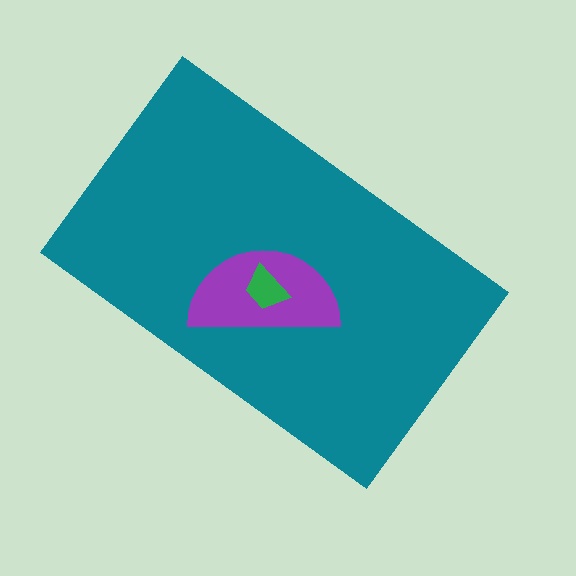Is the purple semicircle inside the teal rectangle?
Yes.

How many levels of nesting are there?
3.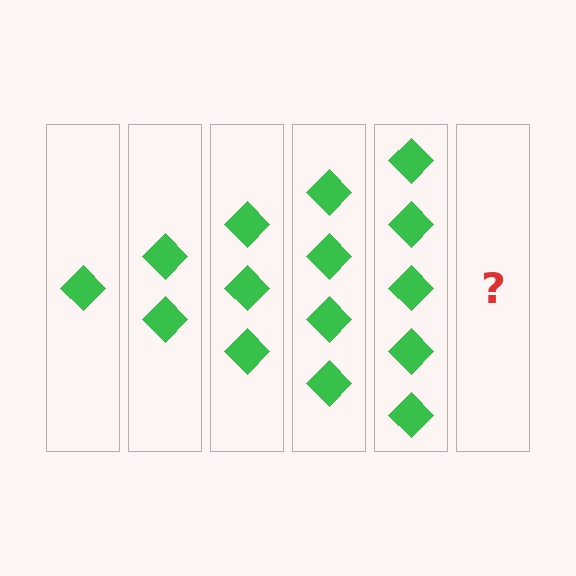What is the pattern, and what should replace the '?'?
The pattern is that each step adds one more diamond. The '?' should be 6 diamonds.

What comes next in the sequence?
The next element should be 6 diamonds.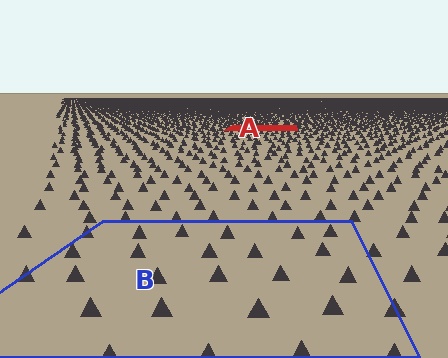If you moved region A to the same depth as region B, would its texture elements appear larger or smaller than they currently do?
They would appear larger. At a closer depth, the same texture elements are projected at a bigger on-screen size.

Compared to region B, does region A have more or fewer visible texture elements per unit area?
Region A has more texture elements per unit area — they are packed more densely because it is farther away.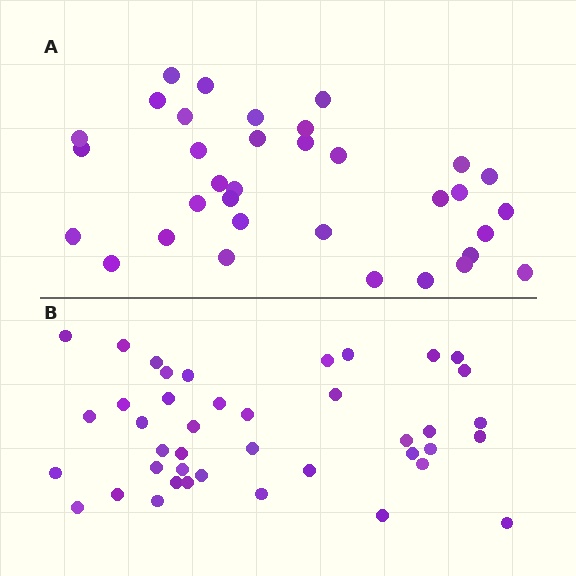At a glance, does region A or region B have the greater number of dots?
Region B (the bottom region) has more dots.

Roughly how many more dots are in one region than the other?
Region B has roughly 8 or so more dots than region A.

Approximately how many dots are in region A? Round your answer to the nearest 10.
About 30 dots. (The exact count is 34, which rounds to 30.)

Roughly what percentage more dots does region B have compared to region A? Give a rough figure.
About 20% more.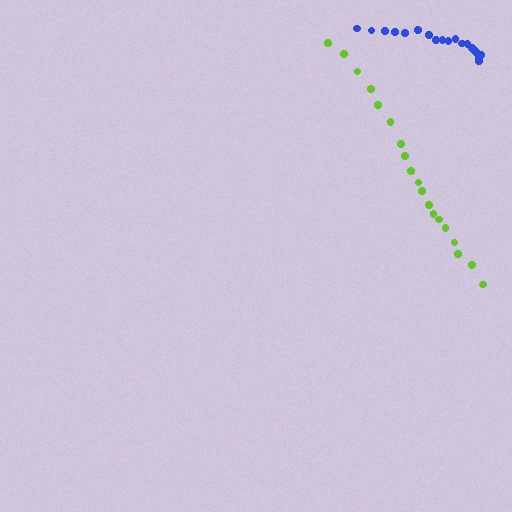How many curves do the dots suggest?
There are 2 distinct paths.